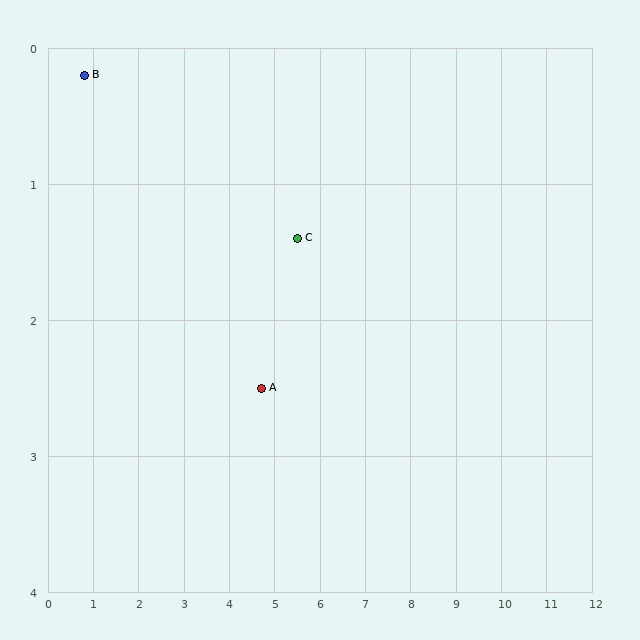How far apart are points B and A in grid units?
Points B and A are about 4.5 grid units apart.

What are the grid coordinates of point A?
Point A is at approximately (4.7, 2.5).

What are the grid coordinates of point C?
Point C is at approximately (5.5, 1.4).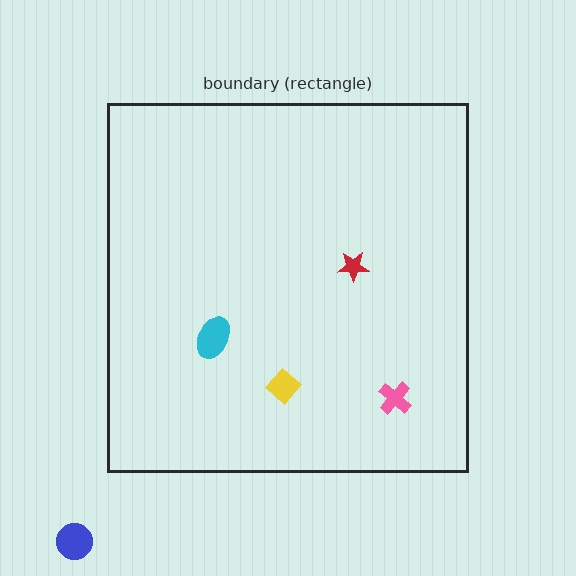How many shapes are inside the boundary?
4 inside, 1 outside.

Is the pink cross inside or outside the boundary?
Inside.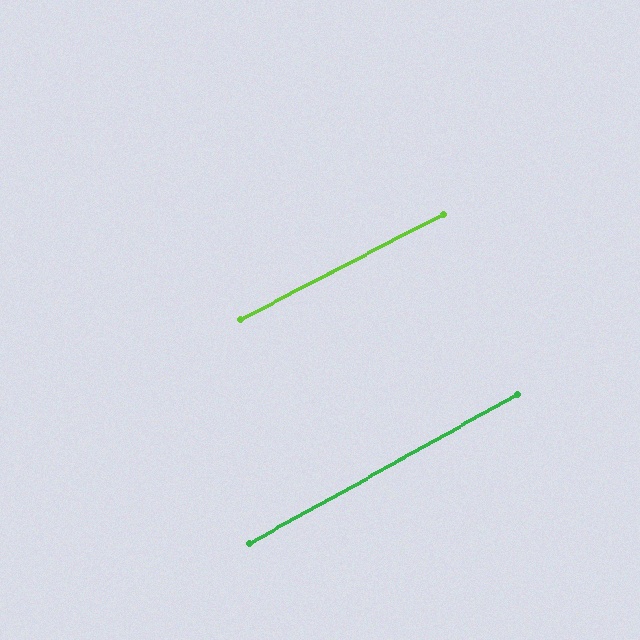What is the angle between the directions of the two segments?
Approximately 2 degrees.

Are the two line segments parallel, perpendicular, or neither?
Parallel — their directions differ by only 1.9°.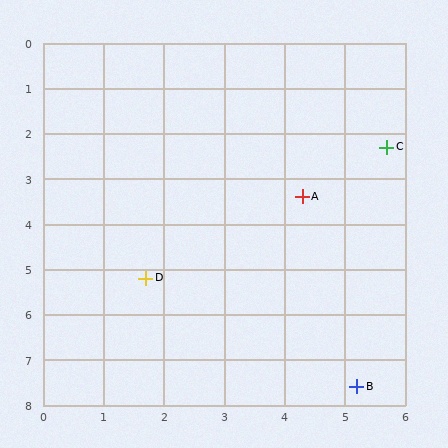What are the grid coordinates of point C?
Point C is at approximately (5.7, 2.3).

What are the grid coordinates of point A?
Point A is at approximately (4.3, 3.4).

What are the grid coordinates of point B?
Point B is at approximately (5.2, 7.6).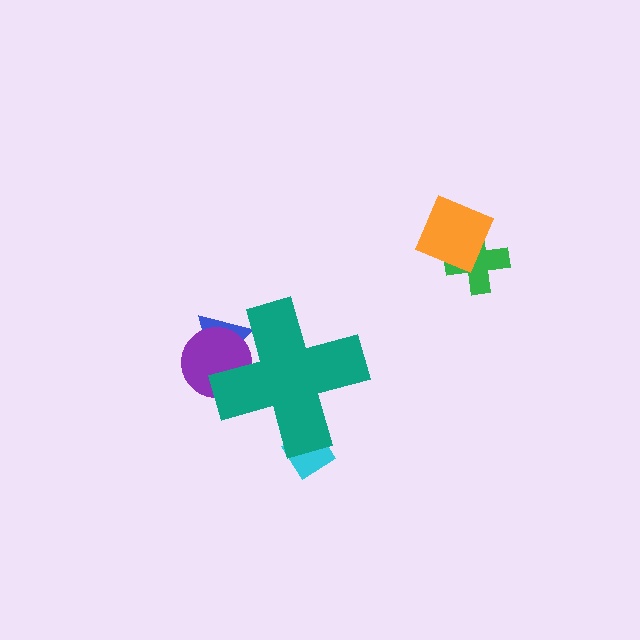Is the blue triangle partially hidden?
Yes, the blue triangle is partially hidden behind the teal cross.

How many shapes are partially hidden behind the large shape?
3 shapes are partially hidden.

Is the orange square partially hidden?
No, the orange square is fully visible.